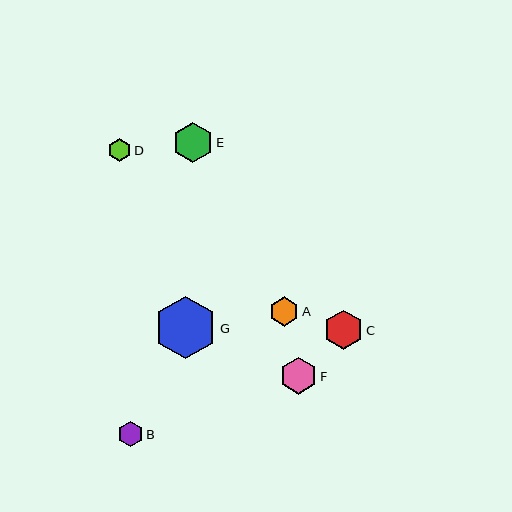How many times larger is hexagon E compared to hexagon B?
Hexagon E is approximately 1.6 times the size of hexagon B.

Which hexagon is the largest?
Hexagon G is the largest with a size of approximately 62 pixels.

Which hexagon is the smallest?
Hexagon D is the smallest with a size of approximately 23 pixels.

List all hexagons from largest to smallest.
From largest to smallest: G, E, C, F, A, B, D.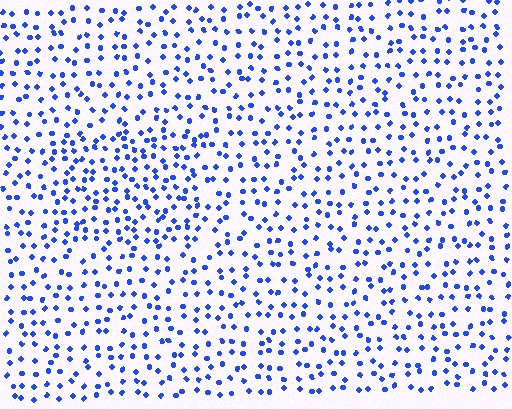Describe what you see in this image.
The image contains small blue elements arranged at two different densities. A rectangle-shaped region is visible where the elements are more densely packed than the surrounding area.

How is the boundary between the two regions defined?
The boundary is defined by a change in element density (approximately 1.5x ratio). All elements are the same color, size, and shape.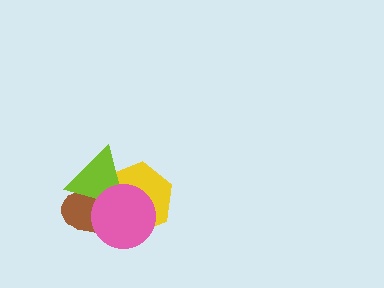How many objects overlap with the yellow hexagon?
3 objects overlap with the yellow hexagon.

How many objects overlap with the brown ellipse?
3 objects overlap with the brown ellipse.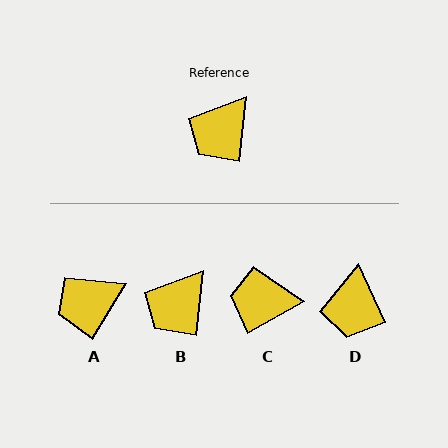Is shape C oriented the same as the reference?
No, it is off by about 54 degrees.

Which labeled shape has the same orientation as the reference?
B.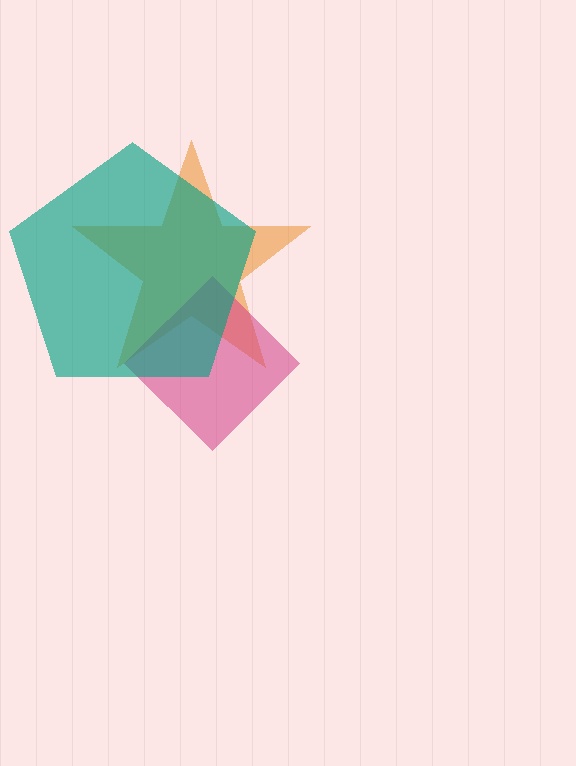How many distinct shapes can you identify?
There are 3 distinct shapes: an orange star, a magenta diamond, a teal pentagon.